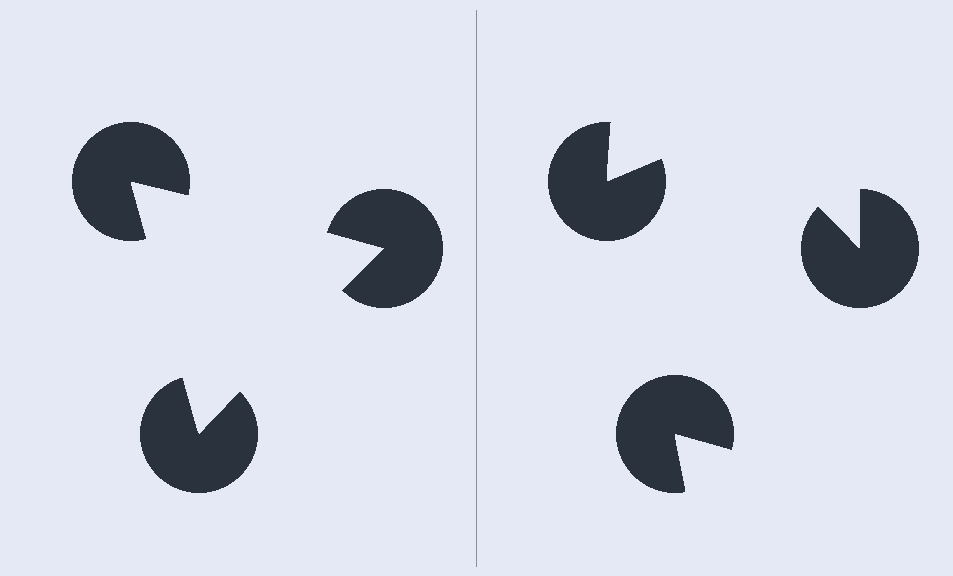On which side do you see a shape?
An illusory triangle appears on the left side. On the right side the wedge cuts are rotated, so no coherent shape forms.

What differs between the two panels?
The pac-man discs are positioned identically on both sides; only the wedge orientations differ. On the left they align to a triangle; on the right they are misaligned.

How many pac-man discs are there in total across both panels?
6 — 3 on each side.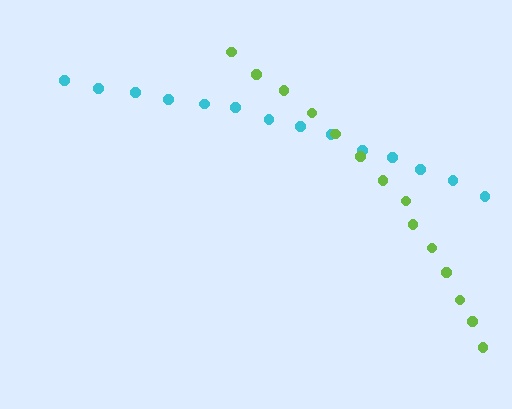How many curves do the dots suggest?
There are 2 distinct paths.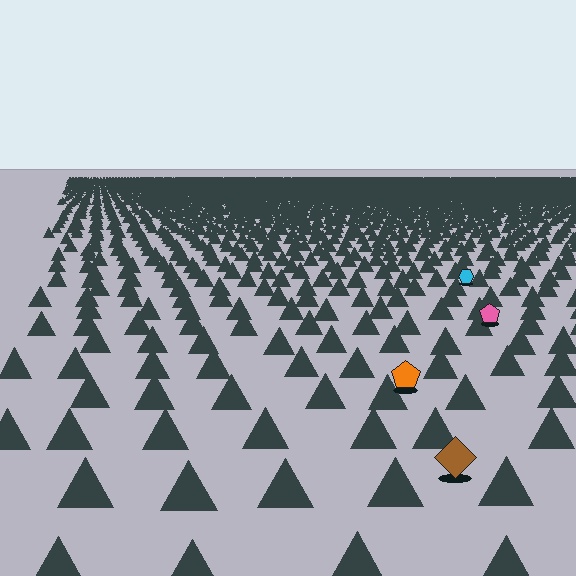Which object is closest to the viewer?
The brown diamond is closest. The texture marks near it are larger and more spread out.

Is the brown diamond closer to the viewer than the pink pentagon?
Yes. The brown diamond is closer — you can tell from the texture gradient: the ground texture is coarser near it.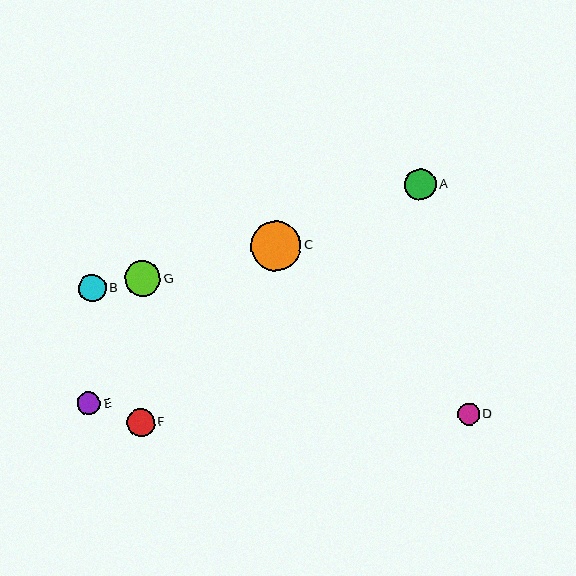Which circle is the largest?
Circle C is the largest with a size of approximately 50 pixels.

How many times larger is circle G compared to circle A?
Circle G is approximately 1.1 times the size of circle A.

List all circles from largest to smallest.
From largest to smallest: C, G, A, F, B, E, D.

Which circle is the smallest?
Circle D is the smallest with a size of approximately 22 pixels.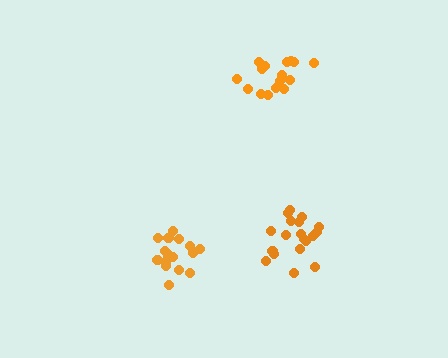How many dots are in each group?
Group 1: 16 dots, Group 2: 17 dots, Group 3: 19 dots (52 total).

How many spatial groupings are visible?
There are 3 spatial groupings.